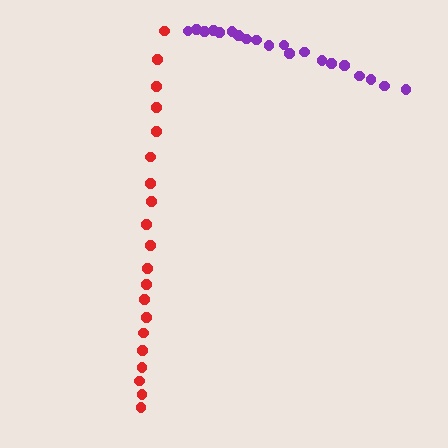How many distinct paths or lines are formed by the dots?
There are 2 distinct paths.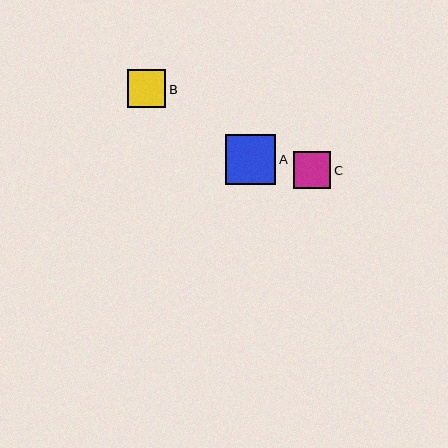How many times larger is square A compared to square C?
Square A is approximately 1.4 times the size of square C.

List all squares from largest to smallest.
From largest to smallest: A, B, C.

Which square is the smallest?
Square C is the smallest with a size of approximately 37 pixels.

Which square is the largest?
Square A is the largest with a size of approximately 50 pixels.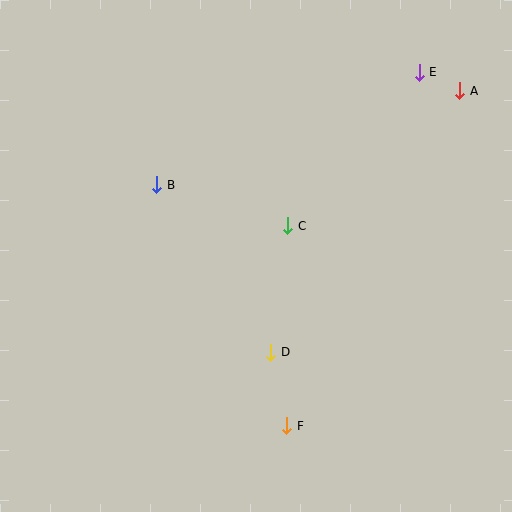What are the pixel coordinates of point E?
Point E is at (419, 72).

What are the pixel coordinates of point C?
Point C is at (288, 226).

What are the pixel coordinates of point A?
Point A is at (460, 91).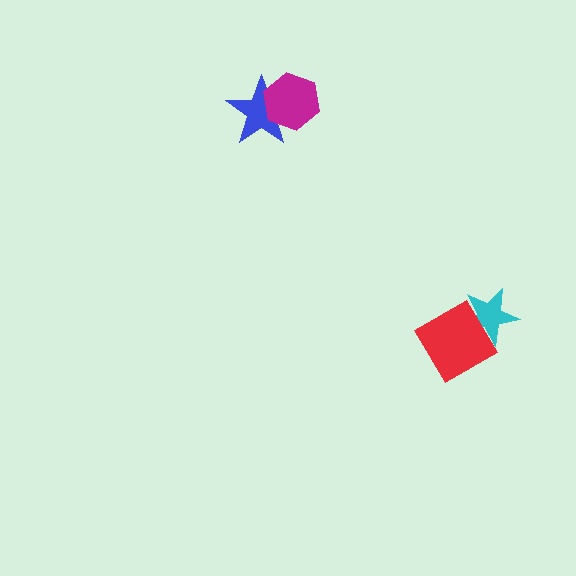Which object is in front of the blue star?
The magenta hexagon is in front of the blue star.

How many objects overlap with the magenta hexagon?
1 object overlaps with the magenta hexagon.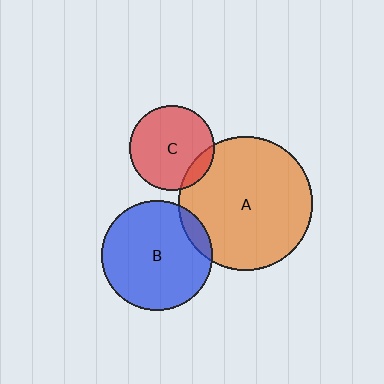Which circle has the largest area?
Circle A (orange).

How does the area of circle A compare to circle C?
Approximately 2.5 times.